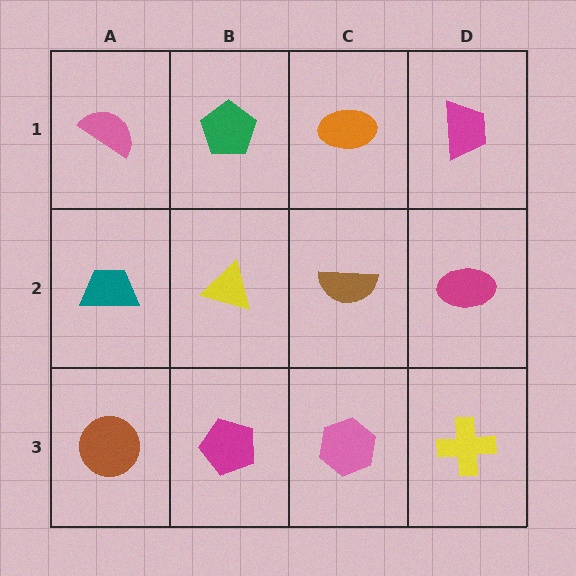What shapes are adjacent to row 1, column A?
A teal trapezoid (row 2, column A), a green pentagon (row 1, column B).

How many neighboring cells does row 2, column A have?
3.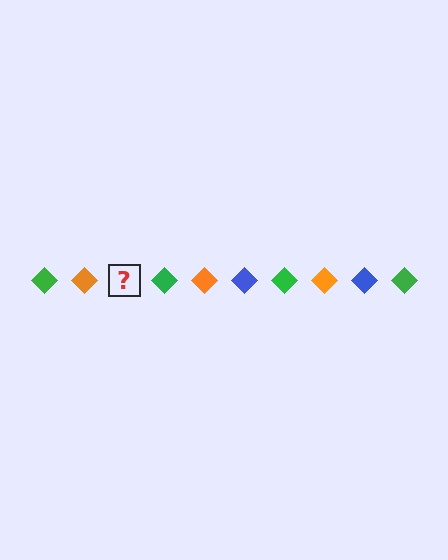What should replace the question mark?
The question mark should be replaced with a blue diamond.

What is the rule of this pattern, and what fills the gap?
The rule is that the pattern cycles through green, orange, blue diamonds. The gap should be filled with a blue diamond.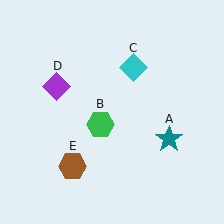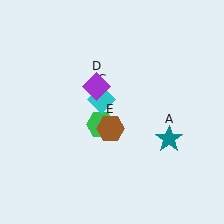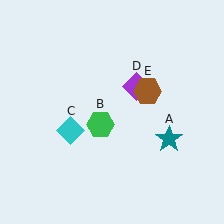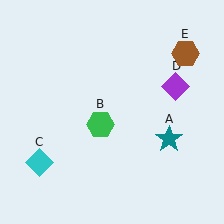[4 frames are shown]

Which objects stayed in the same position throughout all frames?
Teal star (object A) and green hexagon (object B) remained stationary.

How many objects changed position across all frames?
3 objects changed position: cyan diamond (object C), purple diamond (object D), brown hexagon (object E).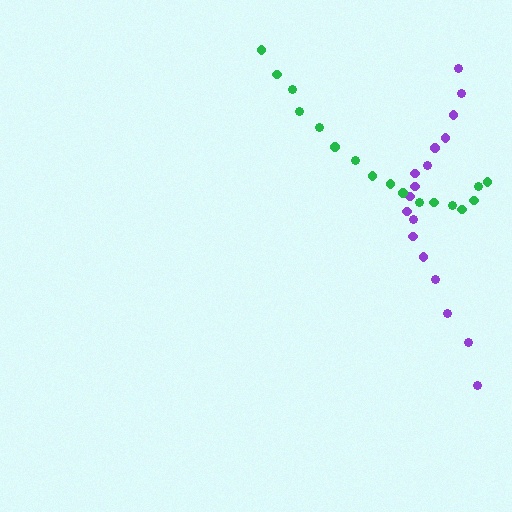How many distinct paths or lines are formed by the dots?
There are 2 distinct paths.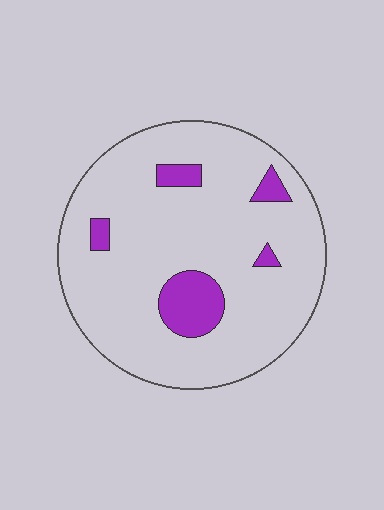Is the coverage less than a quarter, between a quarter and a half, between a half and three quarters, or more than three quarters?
Less than a quarter.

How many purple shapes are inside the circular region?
5.